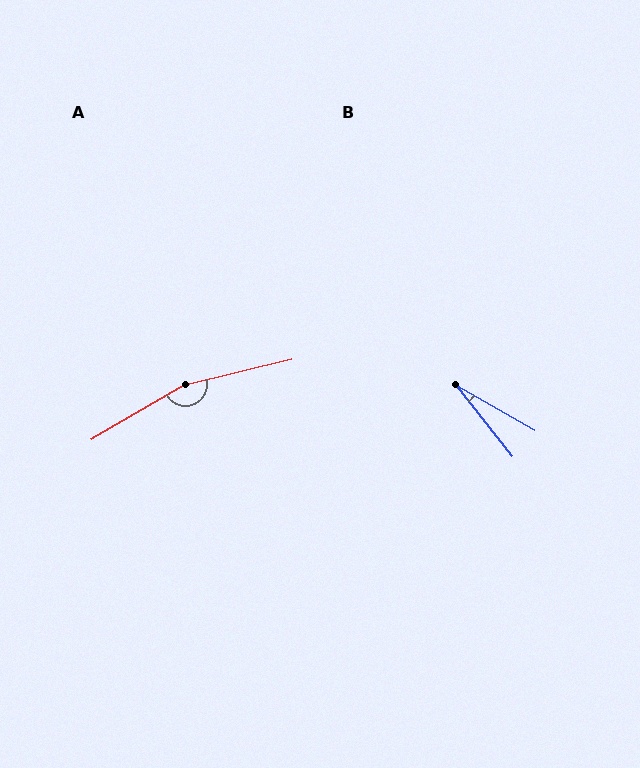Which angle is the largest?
A, at approximately 163 degrees.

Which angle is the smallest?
B, at approximately 22 degrees.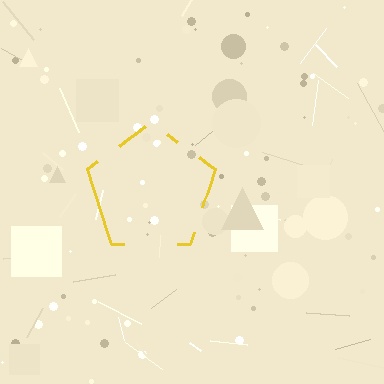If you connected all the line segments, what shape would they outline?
They would outline a pentagon.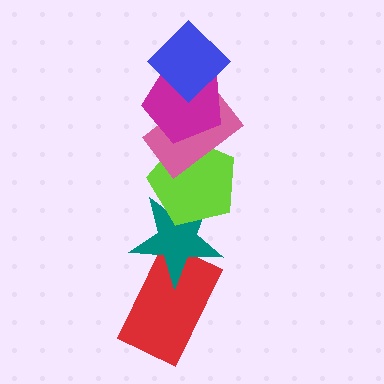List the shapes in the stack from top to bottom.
From top to bottom: the blue diamond, the magenta pentagon, the pink rectangle, the lime pentagon, the teal star, the red rectangle.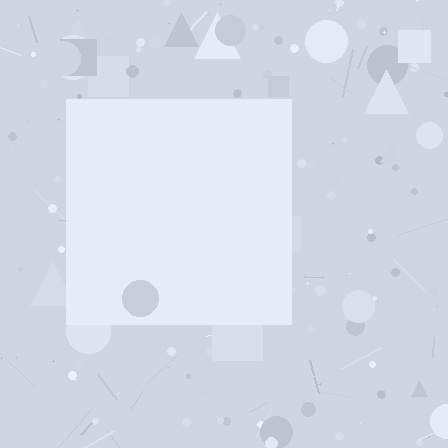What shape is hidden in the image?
A square is hidden in the image.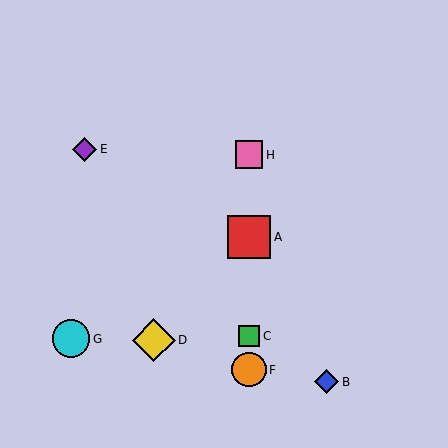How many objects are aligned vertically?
4 objects (A, C, F, H) are aligned vertically.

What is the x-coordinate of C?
Object C is at x≈249.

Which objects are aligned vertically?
Objects A, C, F, H are aligned vertically.